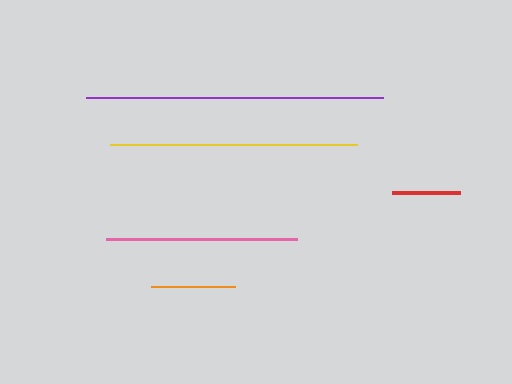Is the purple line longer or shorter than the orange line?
The purple line is longer than the orange line.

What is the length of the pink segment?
The pink segment is approximately 190 pixels long.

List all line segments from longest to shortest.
From longest to shortest: purple, yellow, pink, orange, red.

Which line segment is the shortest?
The red line is the shortest at approximately 68 pixels.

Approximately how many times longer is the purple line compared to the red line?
The purple line is approximately 4.4 times the length of the red line.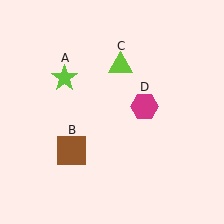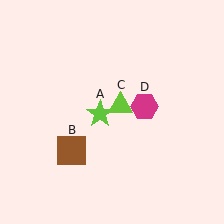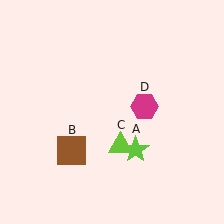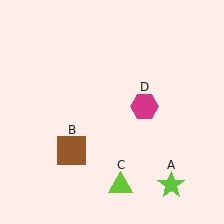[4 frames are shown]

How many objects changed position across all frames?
2 objects changed position: lime star (object A), lime triangle (object C).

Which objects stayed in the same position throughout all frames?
Brown square (object B) and magenta hexagon (object D) remained stationary.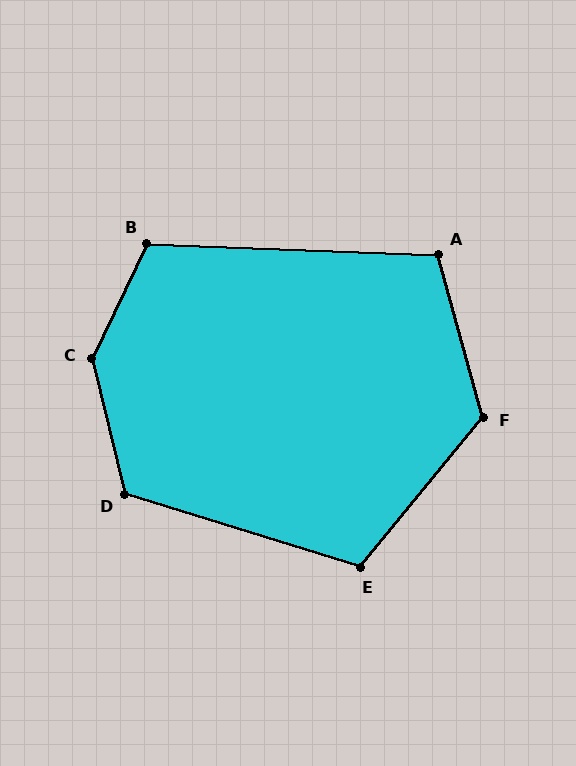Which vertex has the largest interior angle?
C, at approximately 141 degrees.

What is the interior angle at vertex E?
Approximately 112 degrees (obtuse).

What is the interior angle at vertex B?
Approximately 114 degrees (obtuse).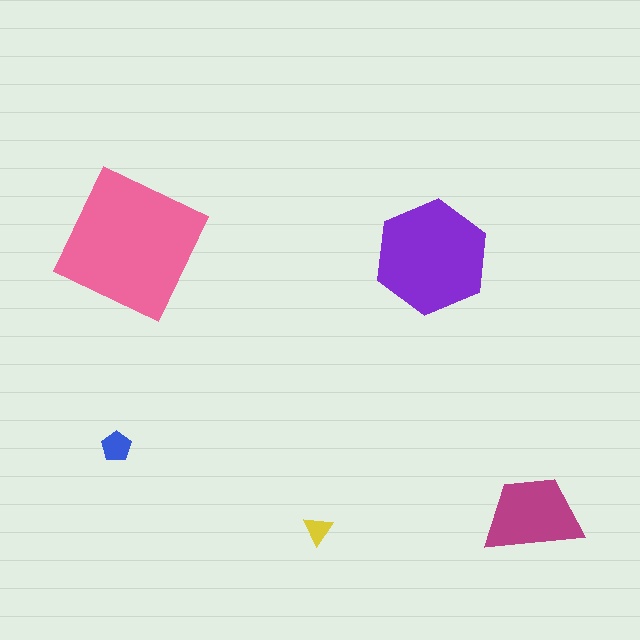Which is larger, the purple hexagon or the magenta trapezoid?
The purple hexagon.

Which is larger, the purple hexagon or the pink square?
The pink square.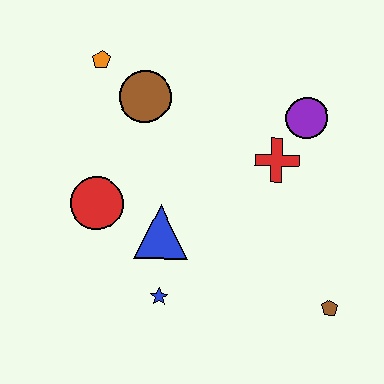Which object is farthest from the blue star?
The orange pentagon is farthest from the blue star.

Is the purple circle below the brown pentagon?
No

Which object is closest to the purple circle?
The red cross is closest to the purple circle.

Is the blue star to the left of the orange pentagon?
No